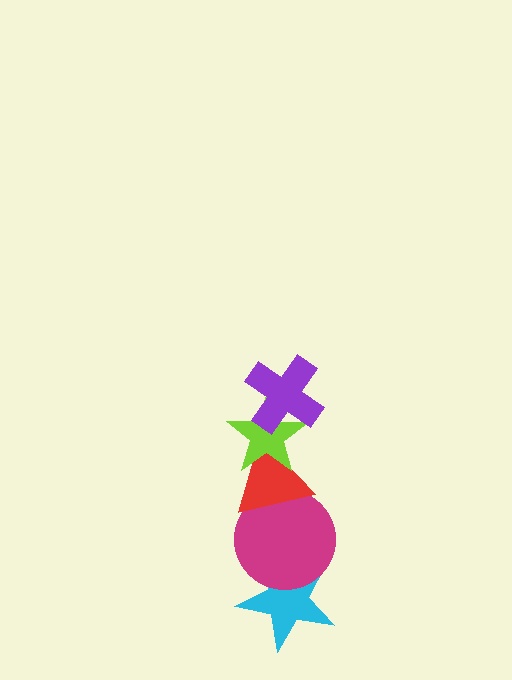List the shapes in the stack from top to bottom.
From top to bottom: the purple cross, the lime star, the red triangle, the magenta circle, the cyan star.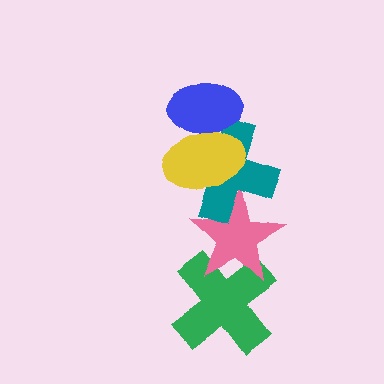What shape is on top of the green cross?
The pink star is on top of the green cross.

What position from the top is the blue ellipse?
The blue ellipse is 1st from the top.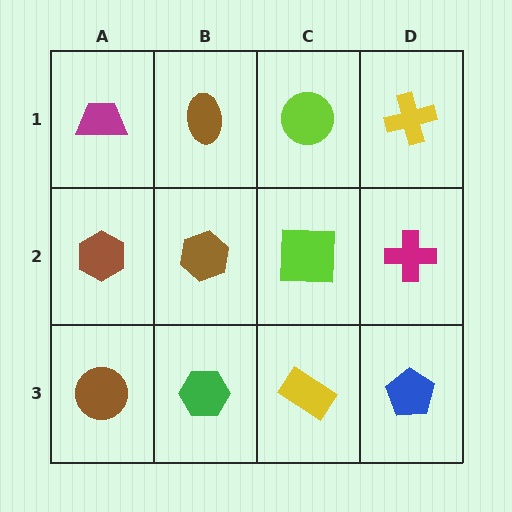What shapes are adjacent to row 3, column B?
A brown hexagon (row 2, column B), a brown circle (row 3, column A), a yellow rectangle (row 3, column C).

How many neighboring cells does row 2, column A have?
3.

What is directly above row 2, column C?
A lime circle.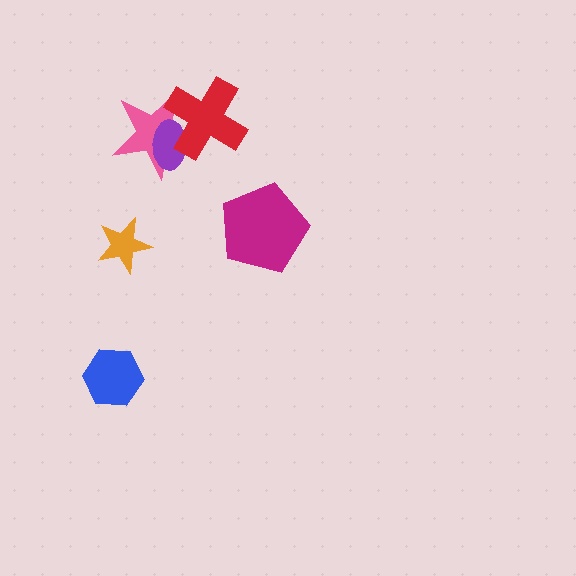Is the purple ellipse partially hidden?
Yes, it is partially covered by another shape.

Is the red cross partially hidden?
No, no other shape covers it.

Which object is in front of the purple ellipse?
The red cross is in front of the purple ellipse.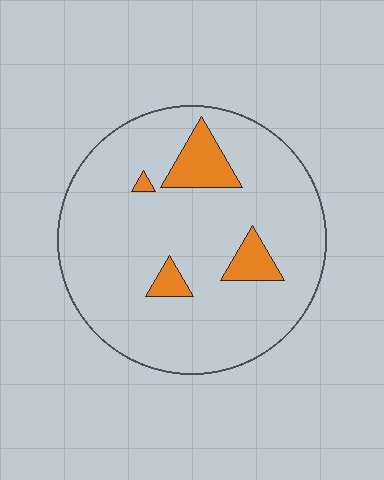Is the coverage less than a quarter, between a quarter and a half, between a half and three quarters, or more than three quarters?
Less than a quarter.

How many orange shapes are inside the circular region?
4.